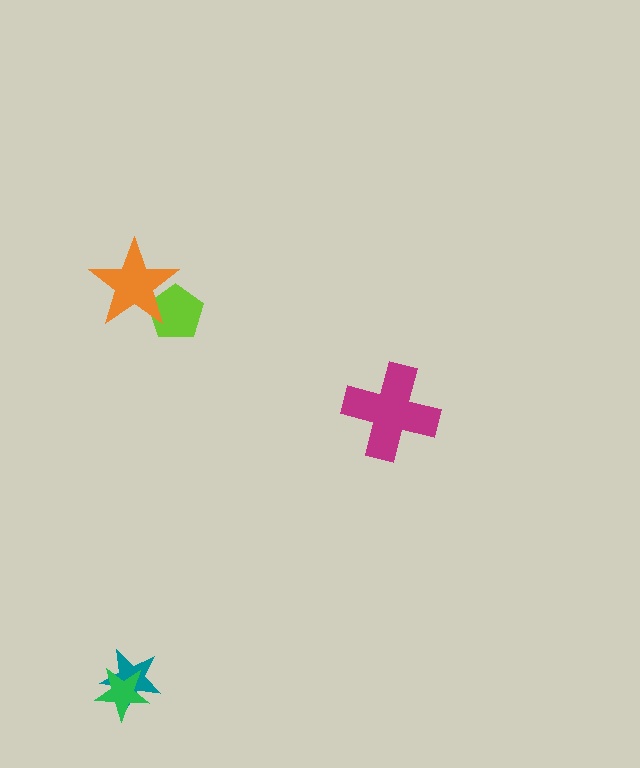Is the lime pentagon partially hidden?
Yes, it is partially covered by another shape.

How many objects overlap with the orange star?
1 object overlaps with the orange star.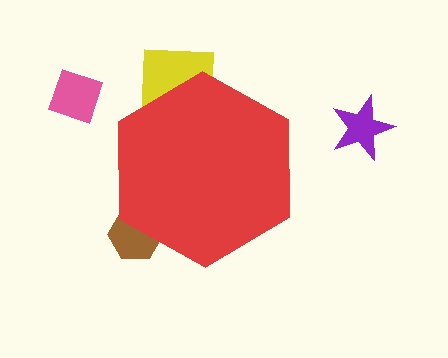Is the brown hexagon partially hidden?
Yes, the brown hexagon is partially hidden behind the red hexagon.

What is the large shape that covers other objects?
A red hexagon.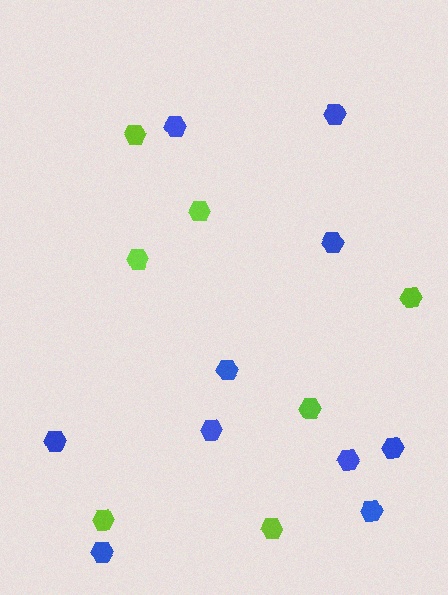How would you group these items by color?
There are 2 groups: one group of blue hexagons (10) and one group of lime hexagons (7).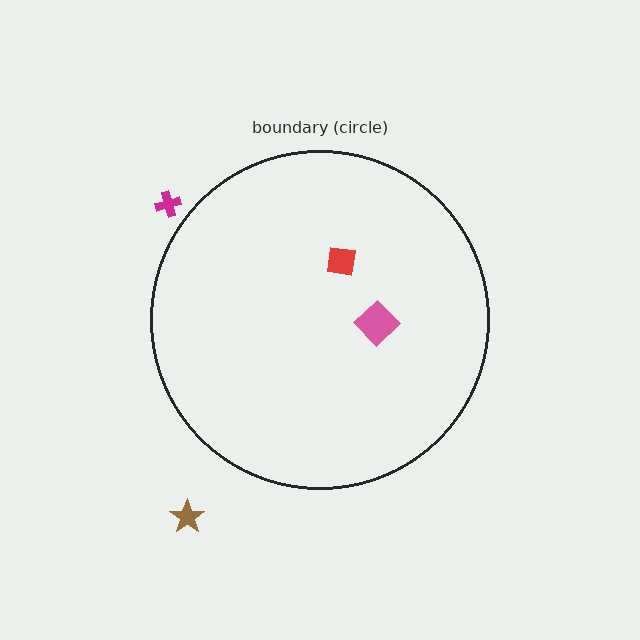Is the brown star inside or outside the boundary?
Outside.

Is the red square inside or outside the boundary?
Inside.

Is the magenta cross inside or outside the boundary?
Outside.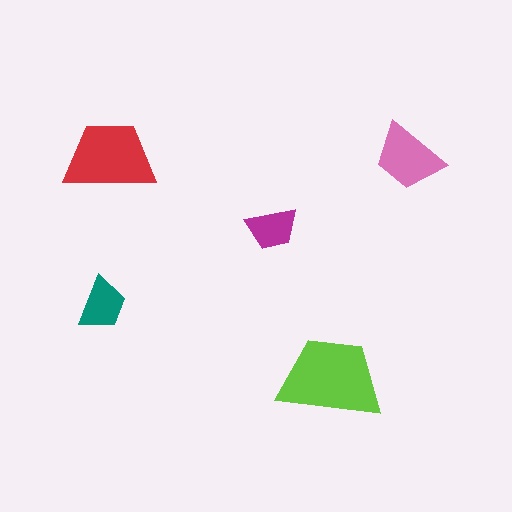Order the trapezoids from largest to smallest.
the lime one, the red one, the pink one, the teal one, the magenta one.